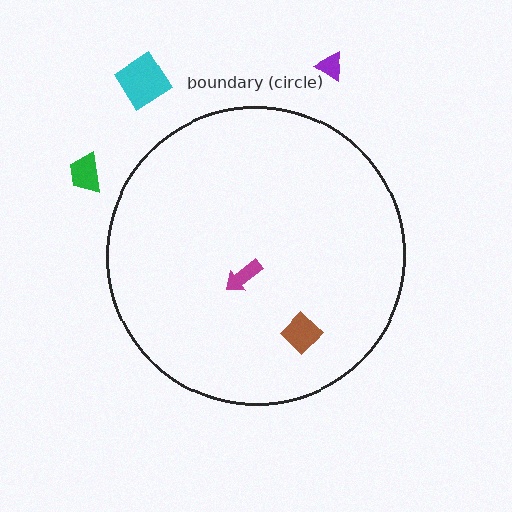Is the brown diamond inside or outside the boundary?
Inside.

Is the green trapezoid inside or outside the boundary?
Outside.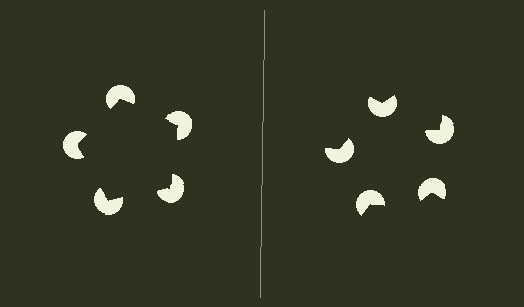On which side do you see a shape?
An illusory pentagon appears on the left side. On the right side the wedge cuts are rotated, so no coherent shape forms.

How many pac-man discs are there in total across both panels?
10 — 5 on each side.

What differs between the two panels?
The pac-man discs are positioned identically on both sides; only the wedge orientations differ. On the left they align to a pentagon; on the right they are misaligned.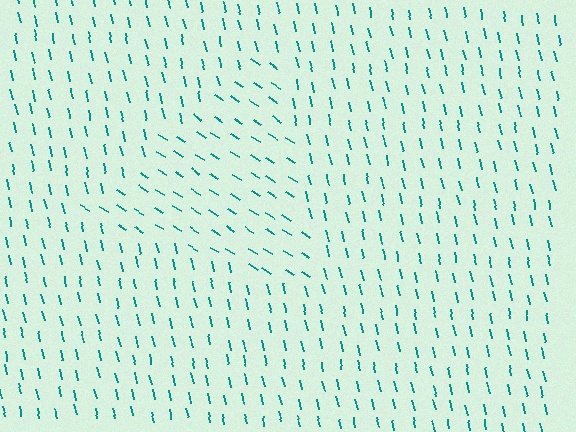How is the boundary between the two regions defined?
The boundary is defined purely by a change in line orientation (approximately 45 degrees difference). All lines are the same color and thickness.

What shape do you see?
I see a triangle.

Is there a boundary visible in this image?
Yes, there is a texture boundary formed by a change in line orientation.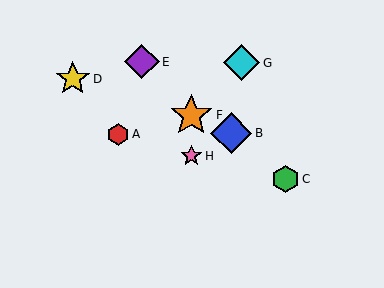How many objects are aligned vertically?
2 objects (F, H) are aligned vertically.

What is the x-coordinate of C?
Object C is at x≈286.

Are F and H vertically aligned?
Yes, both are at x≈191.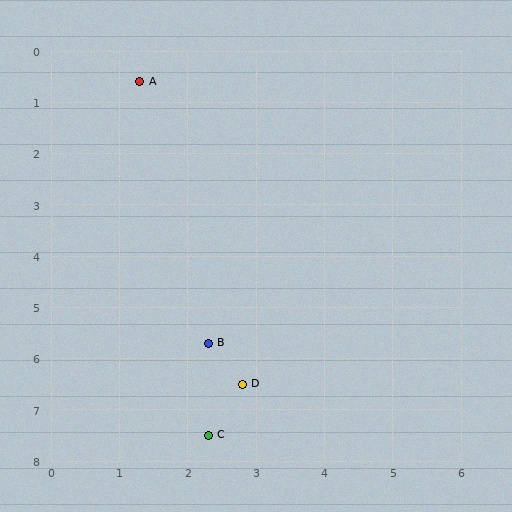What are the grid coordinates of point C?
Point C is at approximately (2.3, 7.5).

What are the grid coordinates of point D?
Point D is at approximately (2.8, 6.5).